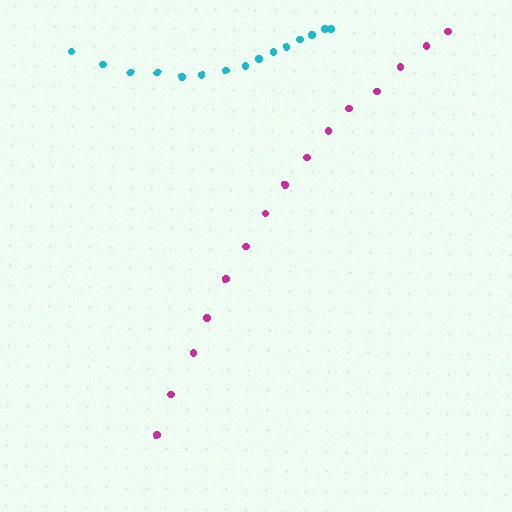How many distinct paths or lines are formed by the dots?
There are 2 distinct paths.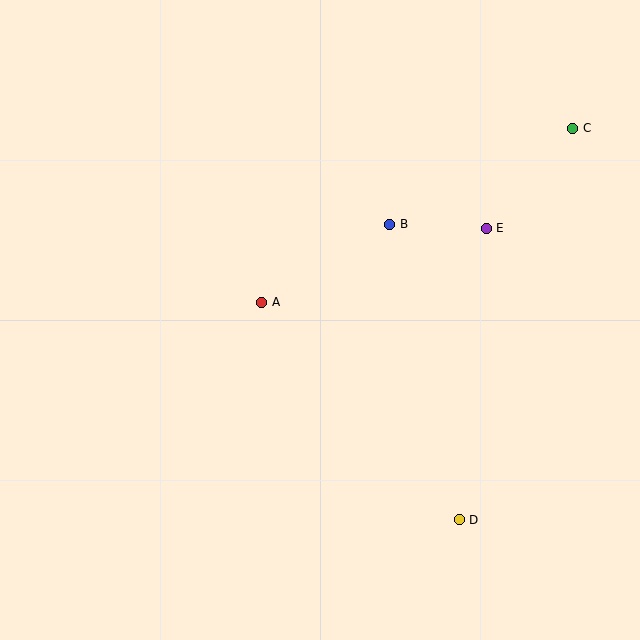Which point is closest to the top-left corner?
Point A is closest to the top-left corner.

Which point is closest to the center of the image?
Point A at (262, 302) is closest to the center.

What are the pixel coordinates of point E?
Point E is at (486, 228).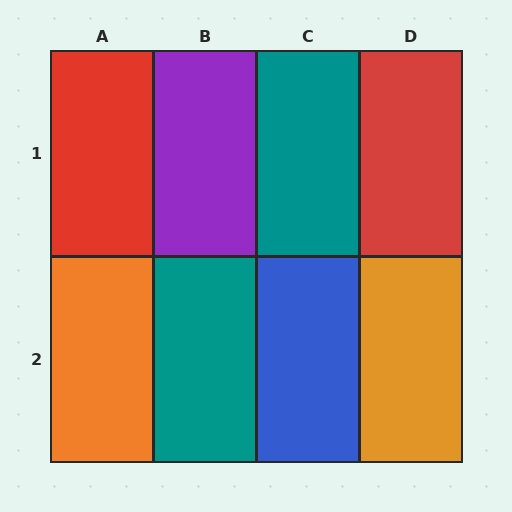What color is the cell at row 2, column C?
Blue.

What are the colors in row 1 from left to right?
Red, purple, teal, red.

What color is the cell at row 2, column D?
Orange.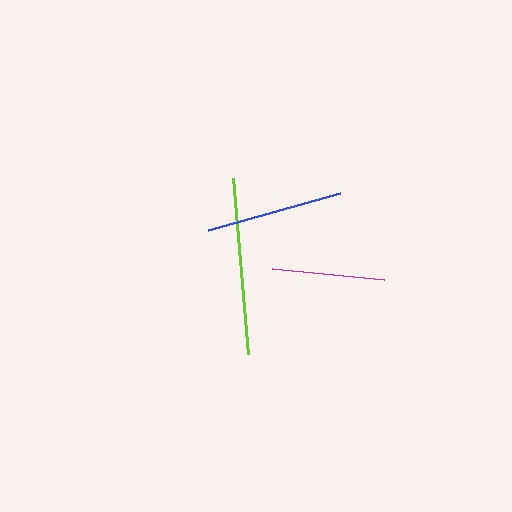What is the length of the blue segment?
The blue segment is approximately 137 pixels long.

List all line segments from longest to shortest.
From longest to shortest: lime, blue, magenta.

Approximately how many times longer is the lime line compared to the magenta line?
The lime line is approximately 1.6 times the length of the magenta line.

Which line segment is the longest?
The lime line is the longest at approximately 177 pixels.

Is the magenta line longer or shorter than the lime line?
The lime line is longer than the magenta line.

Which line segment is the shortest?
The magenta line is the shortest at approximately 112 pixels.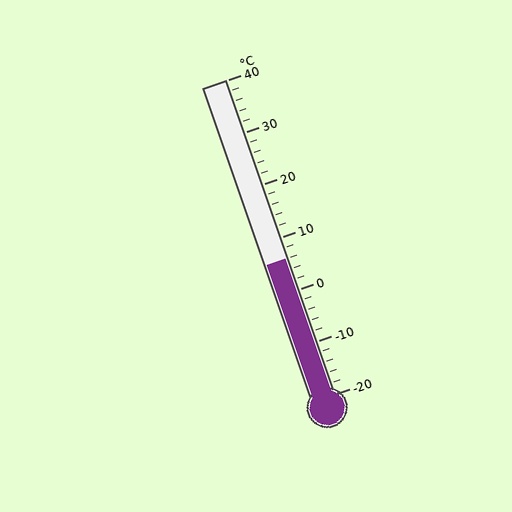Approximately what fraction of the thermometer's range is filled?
The thermometer is filled to approximately 45% of its range.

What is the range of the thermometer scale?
The thermometer scale ranges from -20°C to 40°C.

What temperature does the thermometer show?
The thermometer shows approximately 6°C.